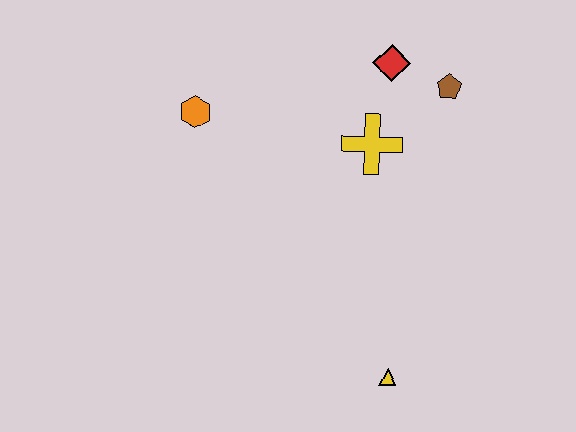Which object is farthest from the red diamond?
The yellow triangle is farthest from the red diamond.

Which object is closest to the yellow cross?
The red diamond is closest to the yellow cross.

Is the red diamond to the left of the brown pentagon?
Yes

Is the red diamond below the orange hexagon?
No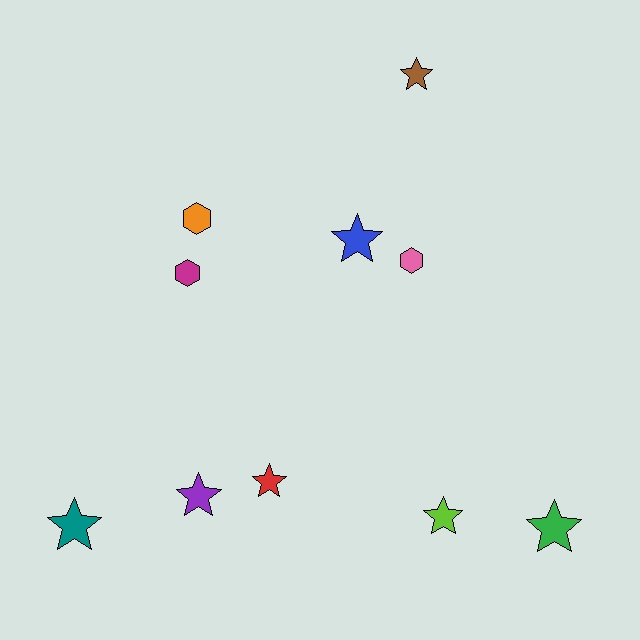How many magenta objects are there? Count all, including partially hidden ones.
There is 1 magenta object.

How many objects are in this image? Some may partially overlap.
There are 10 objects.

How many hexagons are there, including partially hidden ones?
There are 3 hexagons.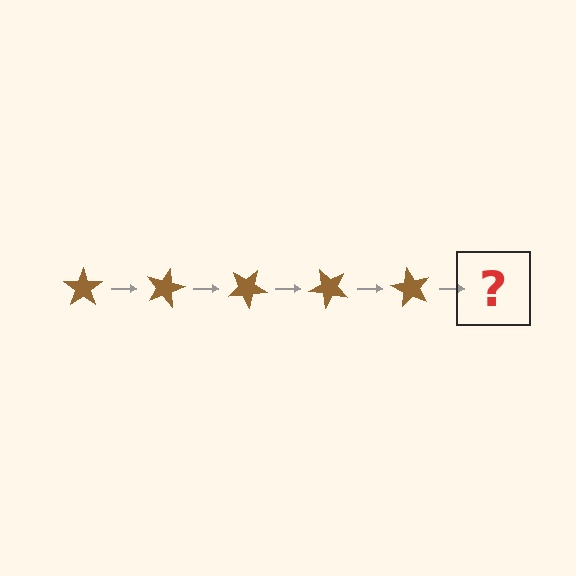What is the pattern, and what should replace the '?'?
The pattern is that the star rotates 15 degrees each step. The '?' should be a brown star rotated 75 degrees.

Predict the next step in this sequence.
The next step is a brown star rotated 75 degrees.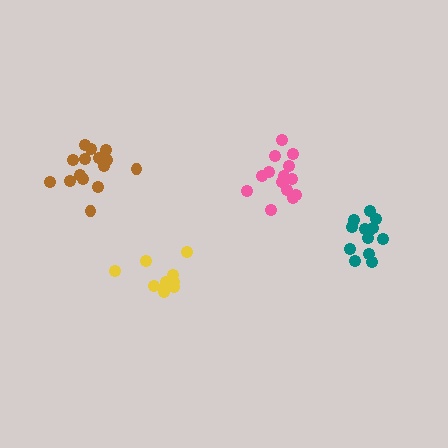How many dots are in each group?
Group 1: 14 dots, Group 2: 13 dots, Group 3: 15 dots, Group 4: 10 dots (52 total).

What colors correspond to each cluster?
The clusters are colored: pink, teal, brown, yellow.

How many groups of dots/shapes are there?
There are 4 groups.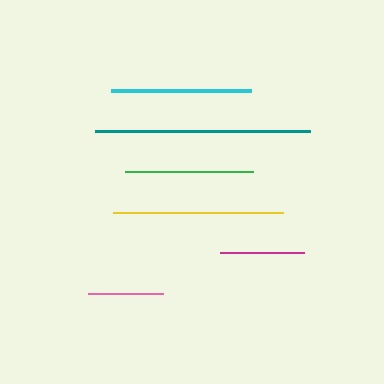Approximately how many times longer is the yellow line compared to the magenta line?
The yellow line is approximately 2.0 times the length of the magenta line.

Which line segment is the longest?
The teal line is the longest at approximately 215 pixels.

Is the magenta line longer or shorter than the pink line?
The magenta line is longer than the pink line.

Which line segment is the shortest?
The pink line is the shortest at approximately 74 pixels.